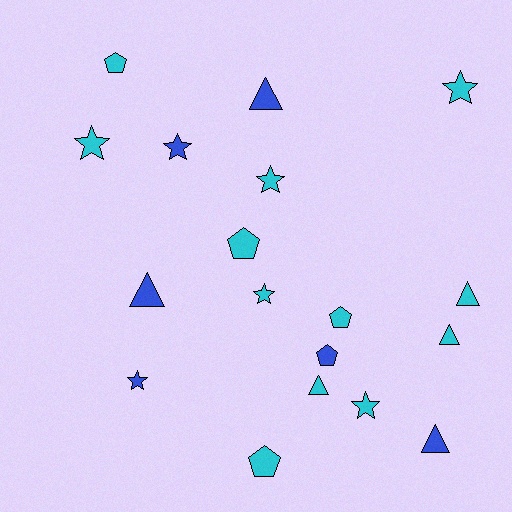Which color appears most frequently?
Cyan, with 12 objects.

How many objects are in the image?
There are 18 objects.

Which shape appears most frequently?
Star, with 7 objects.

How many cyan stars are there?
There are 5 cyan stars.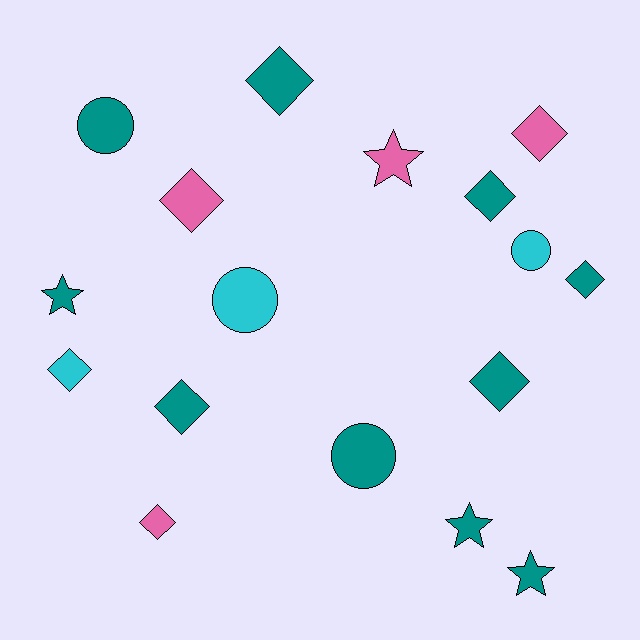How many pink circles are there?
There are no pink circles.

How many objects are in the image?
There are 17 objects.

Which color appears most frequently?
Teal, with 10 objects.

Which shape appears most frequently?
Diamond, with 9 objects.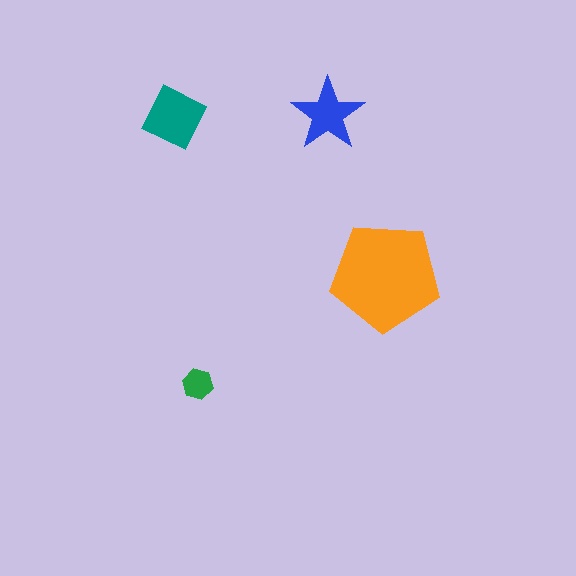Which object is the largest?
The orange pentagon.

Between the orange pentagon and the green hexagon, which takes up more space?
The orange pentagon.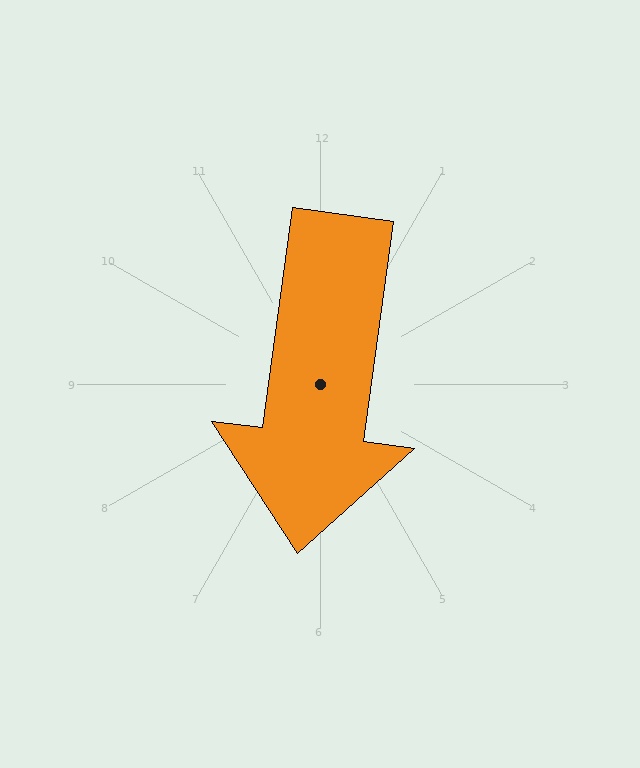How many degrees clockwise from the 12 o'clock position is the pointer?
Approximately 188 degrees.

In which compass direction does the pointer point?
South.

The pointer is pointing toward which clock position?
Roughly 6 o'clock.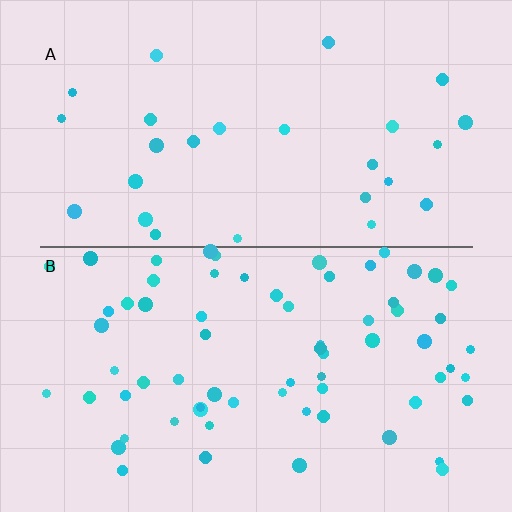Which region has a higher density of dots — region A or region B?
B (the bottom).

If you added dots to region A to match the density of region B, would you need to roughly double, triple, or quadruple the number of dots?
Approximately triple.